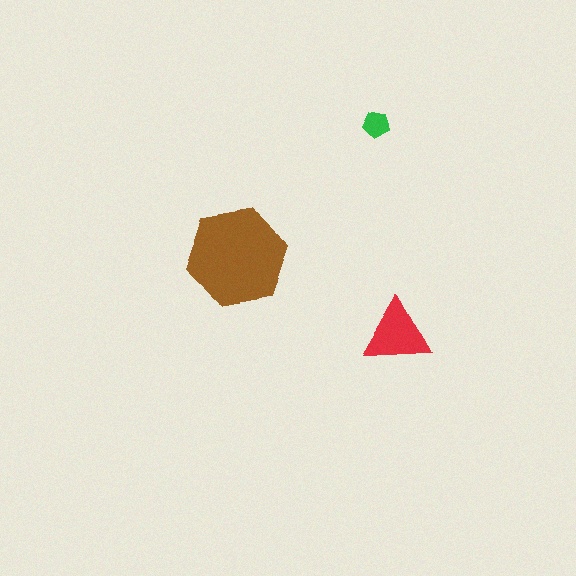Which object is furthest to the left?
The brown hexagon is leftmost.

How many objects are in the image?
There are 3 objects in the image.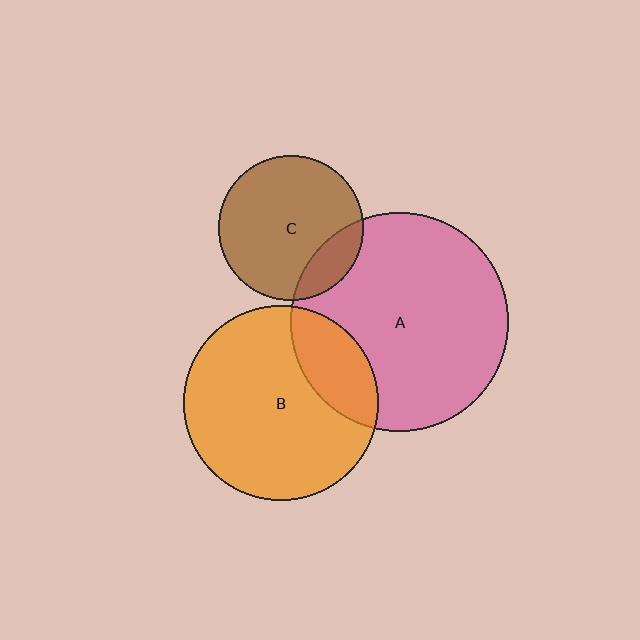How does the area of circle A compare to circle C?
Approximately 2.3 times.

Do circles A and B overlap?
Yes.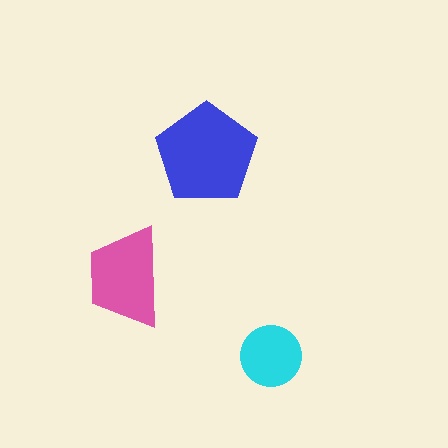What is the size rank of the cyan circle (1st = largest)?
3rd.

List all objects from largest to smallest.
The blue pentagon, the pink trapezoid, the cyan circle.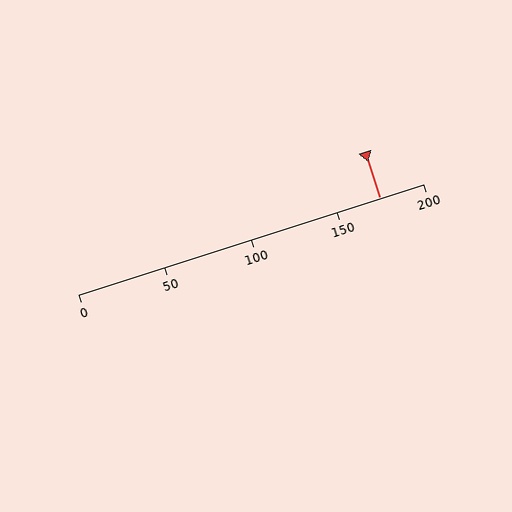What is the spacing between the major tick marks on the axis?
The major ticks are spaced 50 apart.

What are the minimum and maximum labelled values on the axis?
The axis runs from 0 to 200.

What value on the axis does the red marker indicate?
The marker indicates approximately 175.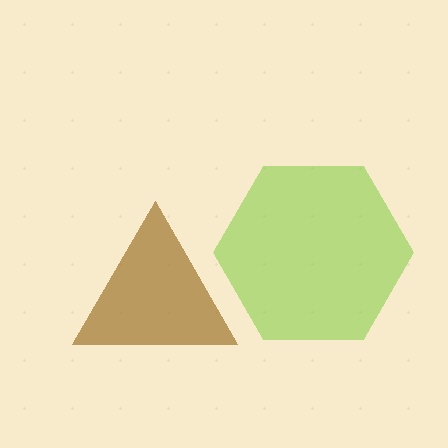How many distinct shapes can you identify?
There are 2 distinct shapes: a brown triangle, a lime hexagon.